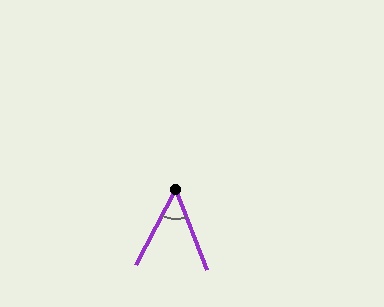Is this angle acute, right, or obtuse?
It is acute.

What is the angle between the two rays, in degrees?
Approximately 49 degrees.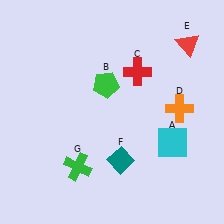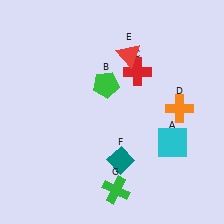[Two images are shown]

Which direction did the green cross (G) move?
The green cross (G) moved right.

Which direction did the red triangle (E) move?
The red triangle (E) moved left.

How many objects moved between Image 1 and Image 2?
2 objects moved between the two images.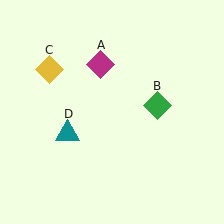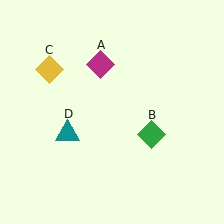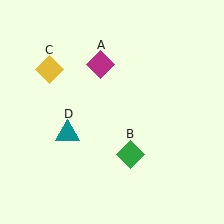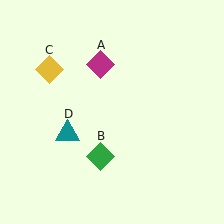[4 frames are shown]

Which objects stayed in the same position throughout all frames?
Magenta diamond (object A) and yellow diamond (object C) and teal triangle (object D) remained stationary.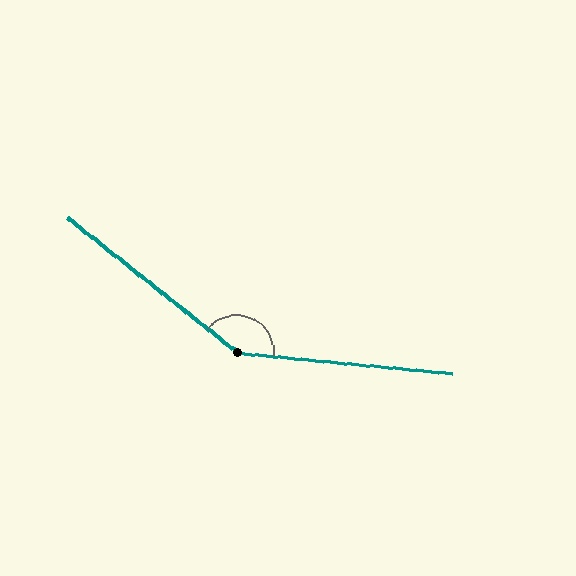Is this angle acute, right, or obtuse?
It is obtuse.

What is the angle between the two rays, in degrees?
Approximately 147 degrees.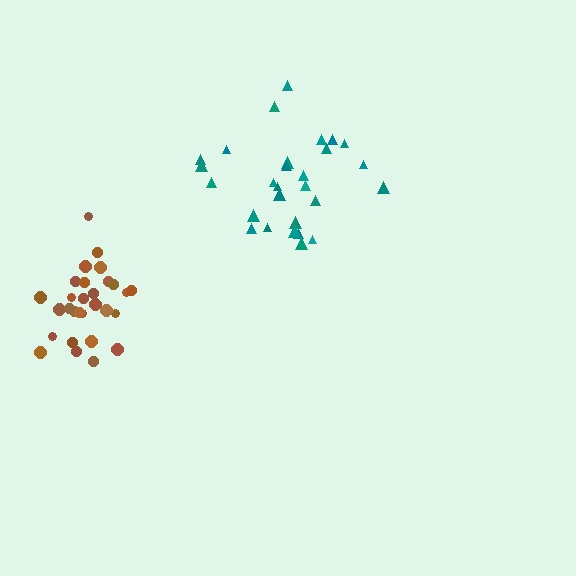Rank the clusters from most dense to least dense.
brown, teal.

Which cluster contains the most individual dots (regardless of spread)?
Brown (31).